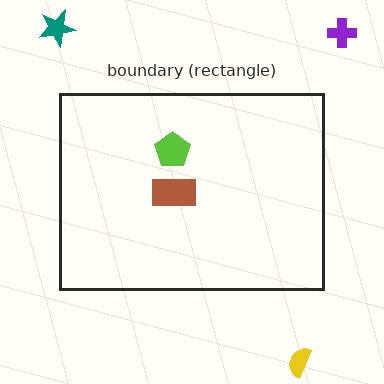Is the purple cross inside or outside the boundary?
Outside.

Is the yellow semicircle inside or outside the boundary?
Outside.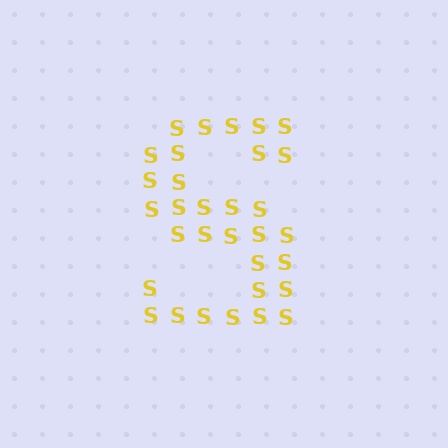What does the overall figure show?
The overall figure shows the letter S.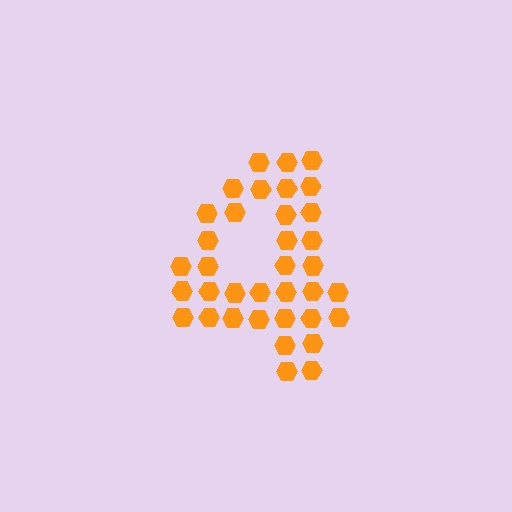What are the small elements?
The small elements are hexagons.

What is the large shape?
The large shape is the digit 4.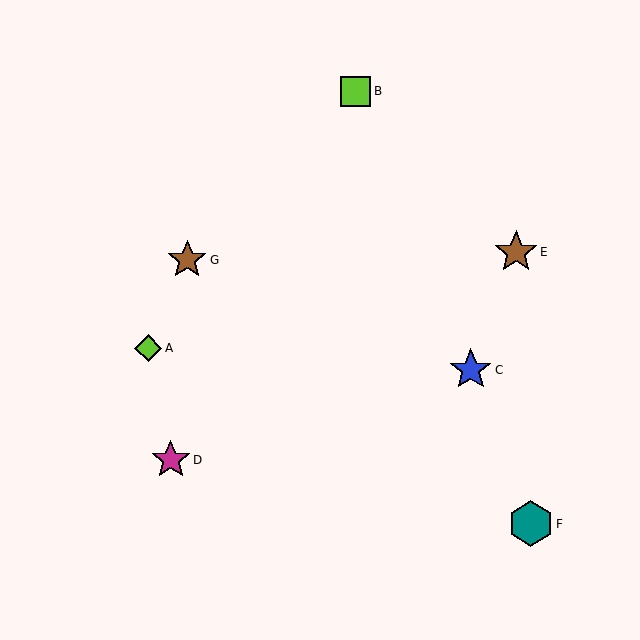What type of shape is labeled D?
Shape D is a magenta star.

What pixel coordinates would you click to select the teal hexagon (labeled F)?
Click at (531, 524) to select the teal hexagon F.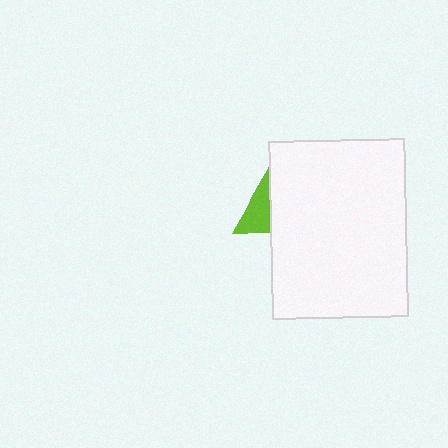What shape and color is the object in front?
The object in front is a white rectangle.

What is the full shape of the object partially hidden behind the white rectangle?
The partially hidden object is a lime triangle.